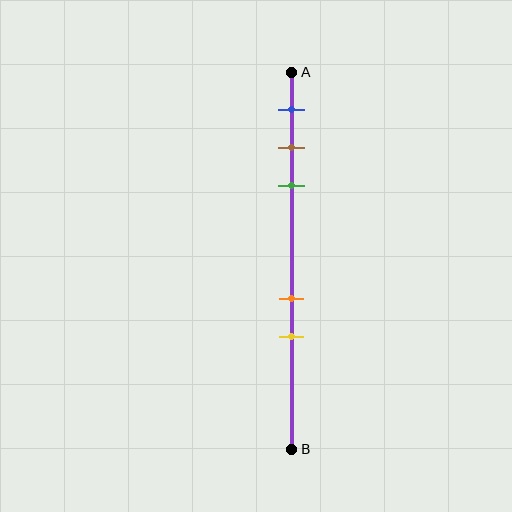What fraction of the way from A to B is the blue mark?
The blue mark is approximately 10% (0.1) of the way from A to B.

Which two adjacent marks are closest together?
The brown and green marks are the closest adjacent pair.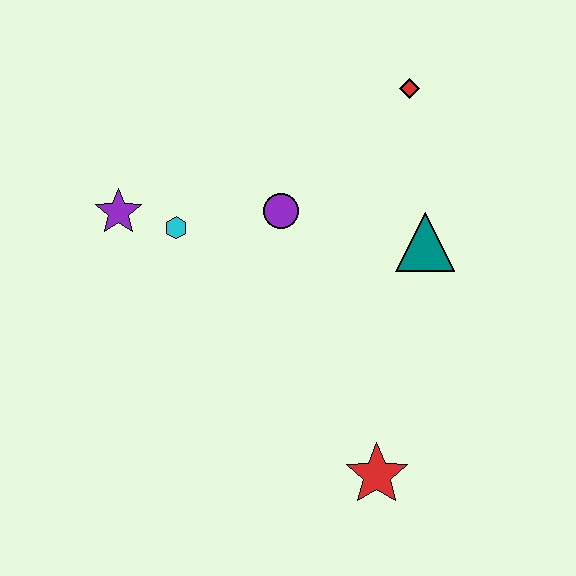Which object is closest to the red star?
The teal triangle is closest to the red star.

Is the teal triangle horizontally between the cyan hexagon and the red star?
No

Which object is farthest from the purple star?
The red star is farthest from the purple star.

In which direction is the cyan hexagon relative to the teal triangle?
The cyan hexagon is to the left of the teal triangle.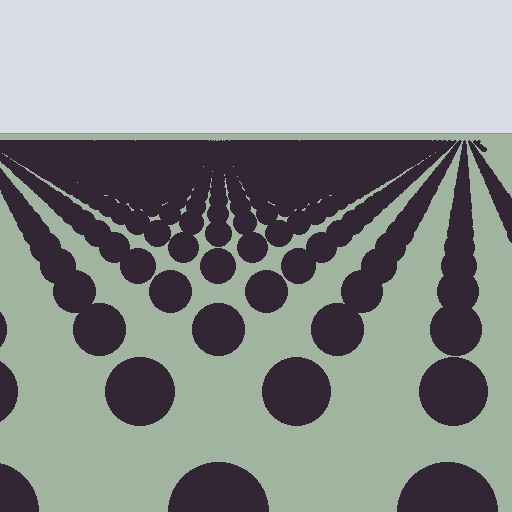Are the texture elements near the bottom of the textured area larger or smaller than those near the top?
Larger. Near the bottom, elements are closer to the viewer and appear at a bigger on-screen size.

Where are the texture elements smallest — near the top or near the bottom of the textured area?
Near the top.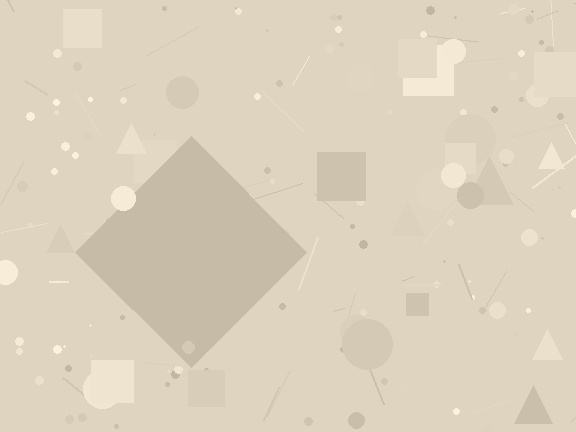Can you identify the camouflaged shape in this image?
The camouflaged shape is a diamond.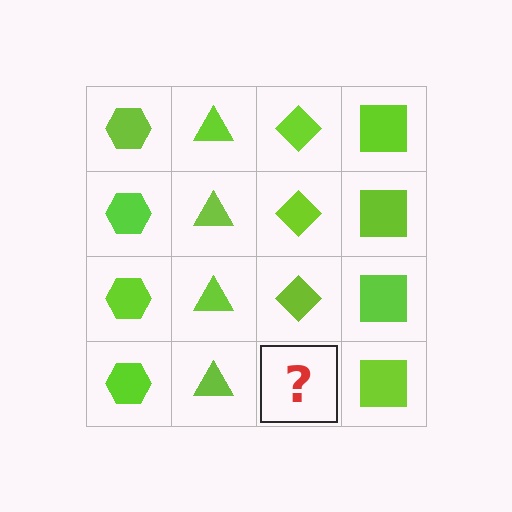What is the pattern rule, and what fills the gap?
The rule is that each column has a consistent shape. The gap should be filled with a lime diamond.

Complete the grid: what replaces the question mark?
The question mark should be replaced with a lime diamond.